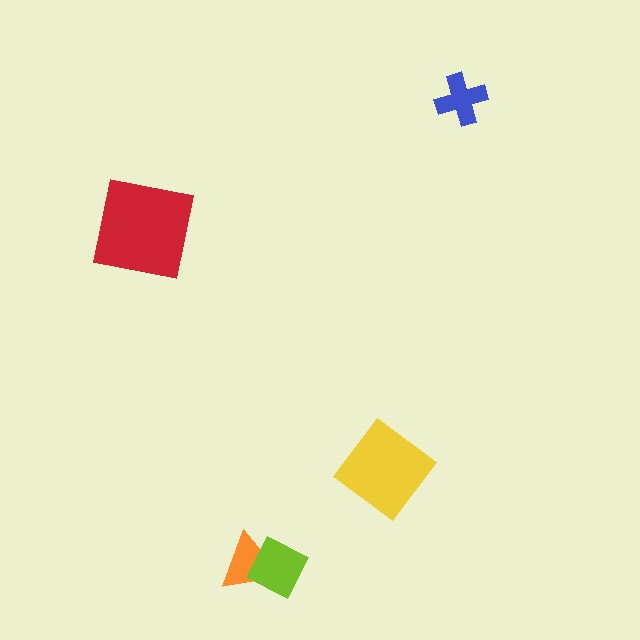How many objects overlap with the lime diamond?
1 object overlaps with the lime diamond.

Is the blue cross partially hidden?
No, no other shape covers it.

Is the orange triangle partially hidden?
Yes, it is partially covered by another shape.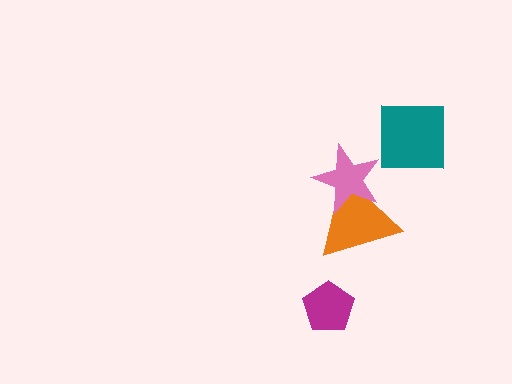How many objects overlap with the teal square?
0 objects overlap with the teal square.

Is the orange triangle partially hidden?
Yes, it is partially covered by another shape.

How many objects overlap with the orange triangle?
1 object overlaps with the orange triangle.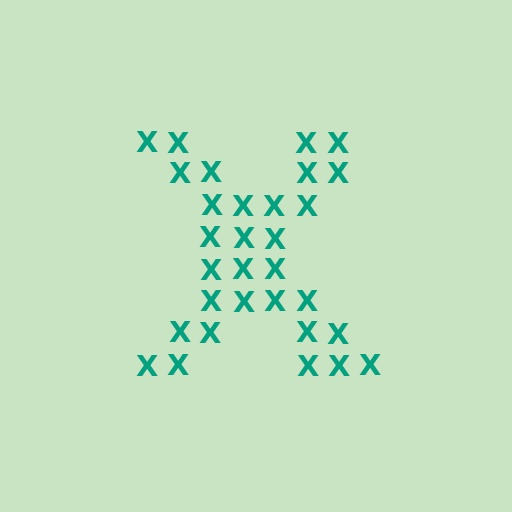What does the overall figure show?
The overall figure shows the letter X.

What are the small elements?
The small elements are letter X's.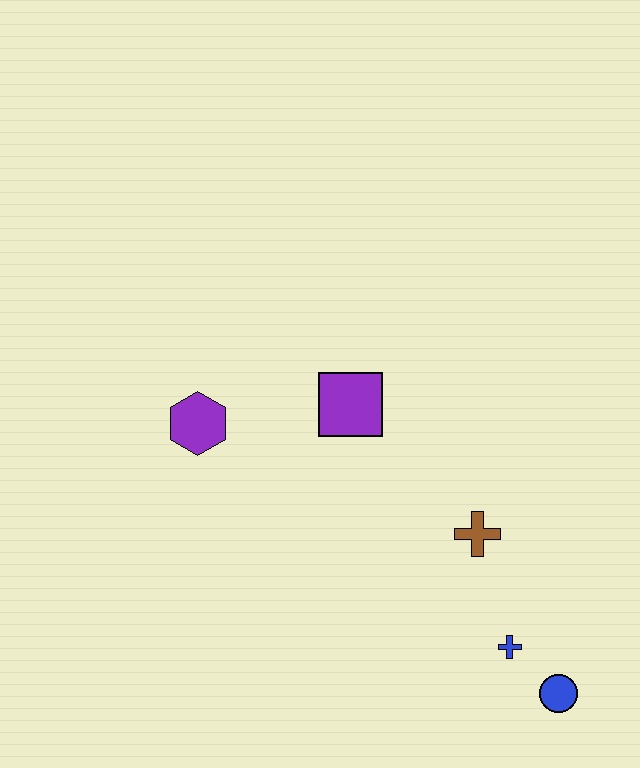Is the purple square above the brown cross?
Yes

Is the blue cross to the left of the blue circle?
Yes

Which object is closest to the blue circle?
The blue cross is closest to the blue circle.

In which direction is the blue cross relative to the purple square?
The blue cross is below the purple square.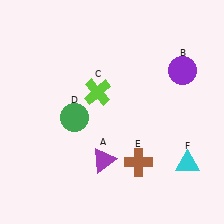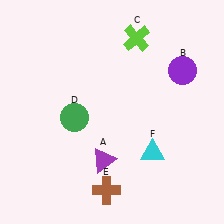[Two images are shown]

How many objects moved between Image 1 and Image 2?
3 objects moved between the two images.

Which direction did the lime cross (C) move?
The lime cross (C) moved up.